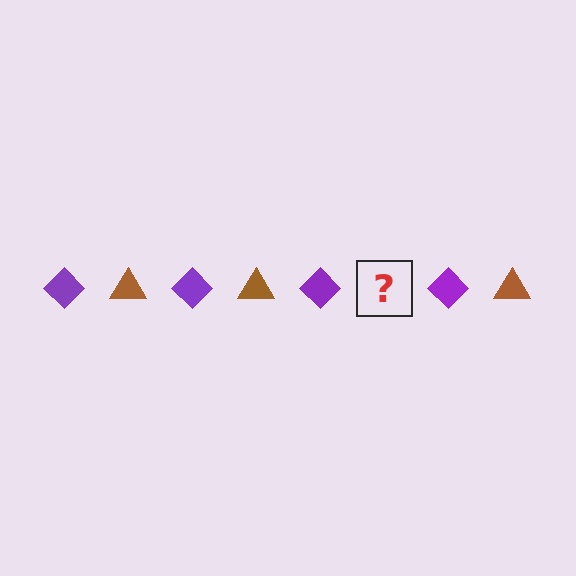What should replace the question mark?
The question mark should be replaced with a brown triangle.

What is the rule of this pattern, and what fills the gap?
The rule is that the pattern alternates between purple diamond and brown triangle. The gap should be filled with a brown triangle.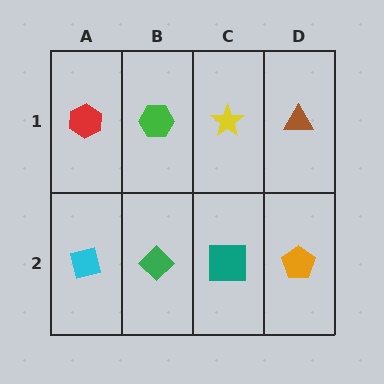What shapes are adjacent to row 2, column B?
A green hexagon (row 1, column B), a cyan square (row 2, column A), a teal square (row 2, column C).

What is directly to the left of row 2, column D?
A teal square.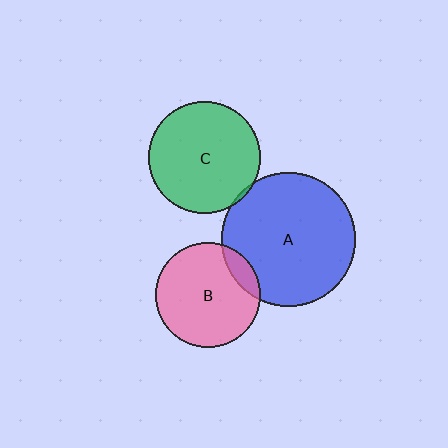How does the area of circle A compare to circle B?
Approximately 1.6 times.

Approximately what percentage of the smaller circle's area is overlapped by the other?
Approximately 5%.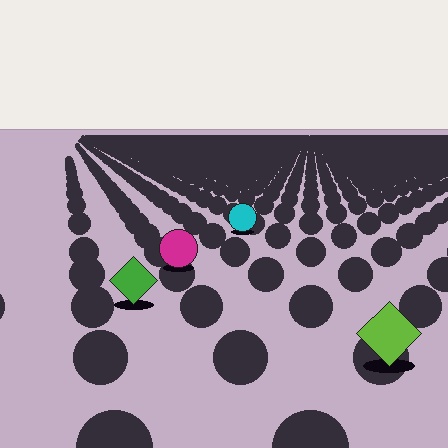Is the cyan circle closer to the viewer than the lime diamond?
No. The lime diamond is closer — you can tell from the texture gradient: the ground texture is coarser near it.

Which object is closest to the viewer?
The lime diamond is closest. The texture marks near it are larger and more spread out.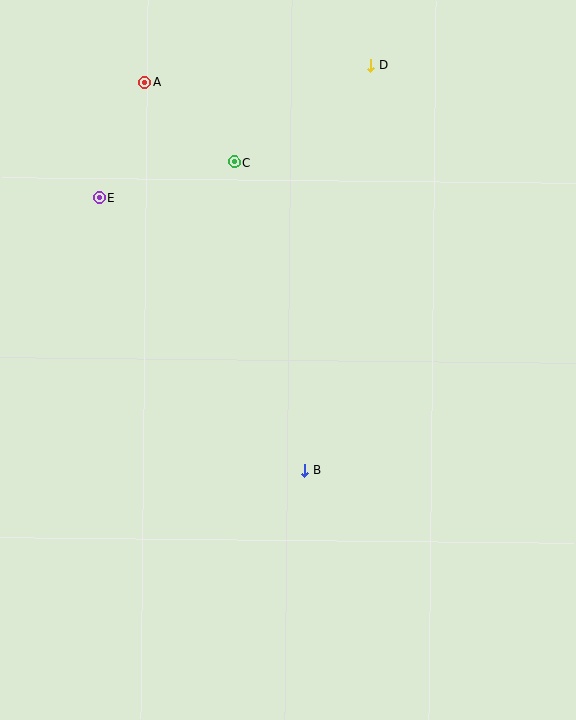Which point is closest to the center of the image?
Point B at (305, 470) is closest to the center.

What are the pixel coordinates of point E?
Point E is at (99, 198).